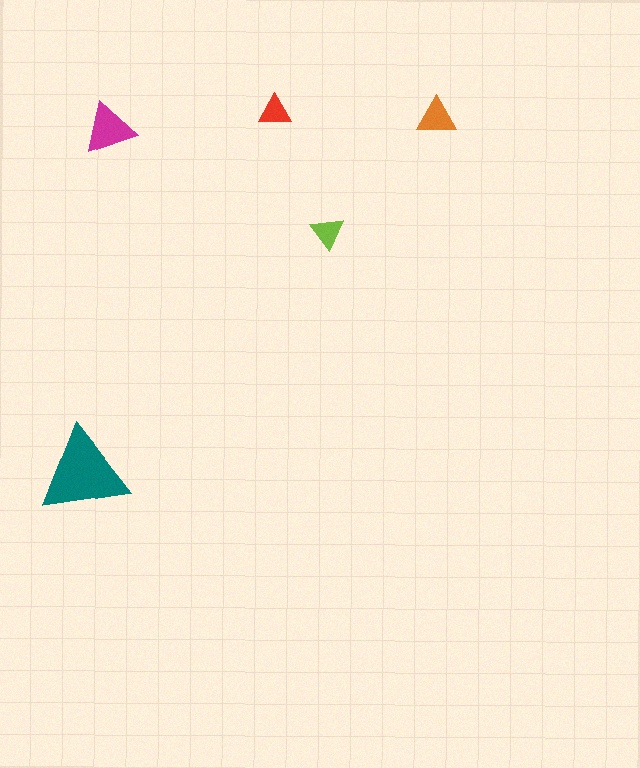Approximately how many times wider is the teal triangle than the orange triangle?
About 2 times wider.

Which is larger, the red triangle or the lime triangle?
The lime one.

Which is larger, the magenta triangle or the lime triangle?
The magenta one.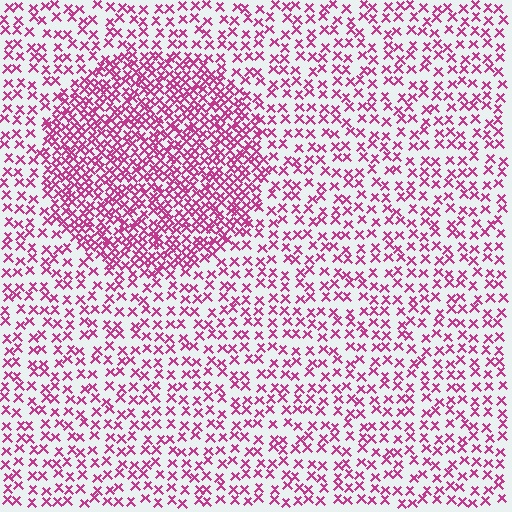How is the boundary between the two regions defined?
The boundary is defined by a change in element density (approximately 2.1x ratio). All elements are the same color, size, and shape.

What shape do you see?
I see a circle.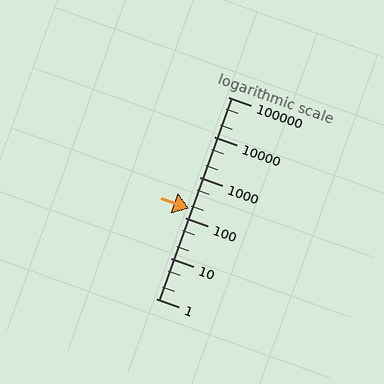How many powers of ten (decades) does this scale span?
The scale spans 5 decades, from 1 to 100000.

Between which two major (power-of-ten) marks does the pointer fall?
The pointer is between 100 and 1000.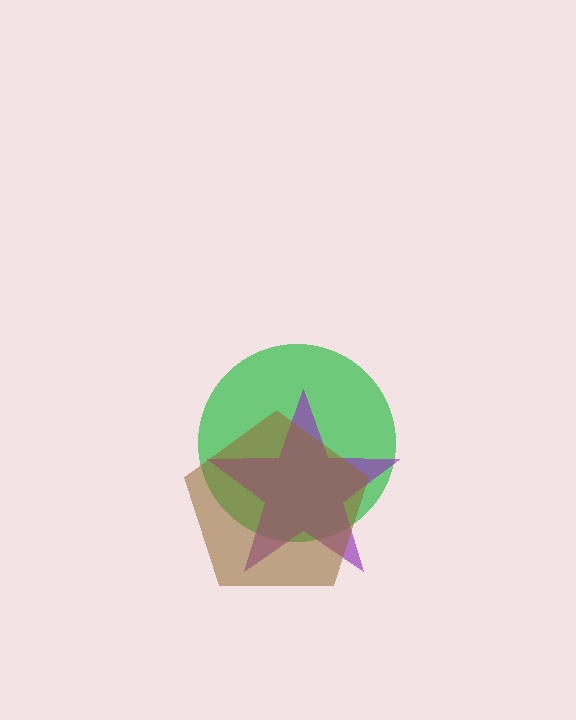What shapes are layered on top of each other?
The layered shapes are: a green circle, a purple star, a brown pentagon.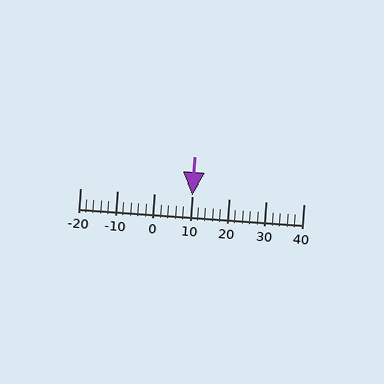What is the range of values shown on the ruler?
The ruler shows values from -20 to 40.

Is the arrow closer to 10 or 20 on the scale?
The arrow is closer to 10.